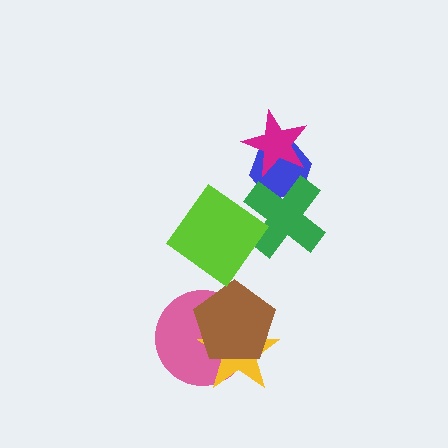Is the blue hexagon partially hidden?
Yes, it is partially covered by another shape.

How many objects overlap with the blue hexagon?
2 objects overlap with the blue hexagon.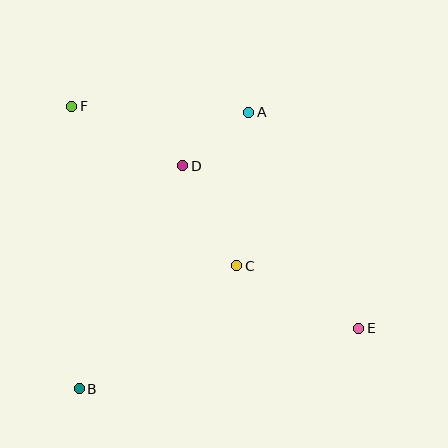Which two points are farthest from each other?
Points E and F are farthest from each other.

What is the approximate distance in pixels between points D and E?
The distance between D and E is approximately 240 pixels.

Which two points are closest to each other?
Points A and D are closest to each other.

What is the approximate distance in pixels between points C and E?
The distance between C and E is approximately 137 pixels.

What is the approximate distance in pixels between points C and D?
The distance between C and D is approximately 114 pixels.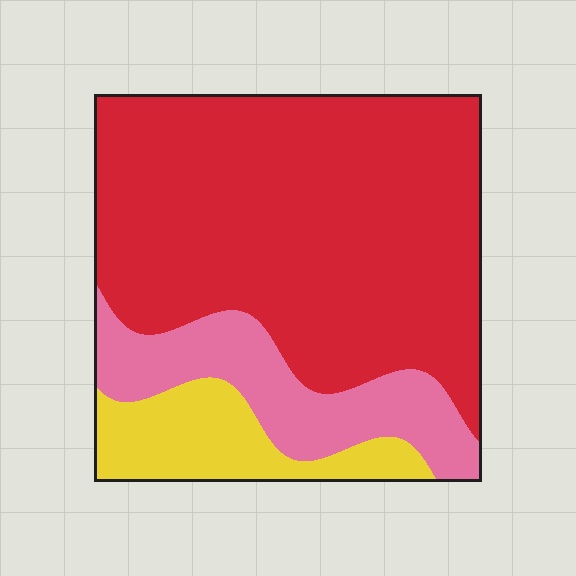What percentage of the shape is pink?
Pink covers around 20% of the shape.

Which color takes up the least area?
Yellow, at roughly 15%.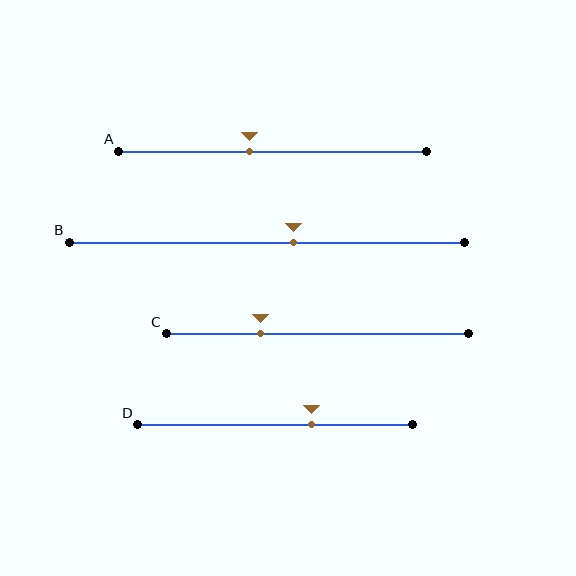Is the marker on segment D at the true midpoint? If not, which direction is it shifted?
No, the marker on segment D is shifted to the right by about 13% of the segment length.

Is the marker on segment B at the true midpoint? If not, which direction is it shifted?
No, the marker on segment B is shifted to the right by about 7% of the segment length.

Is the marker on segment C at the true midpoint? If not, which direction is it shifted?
No, the marker on segment C is shifted to the left by about 19% of the segment length.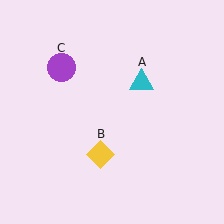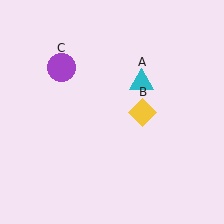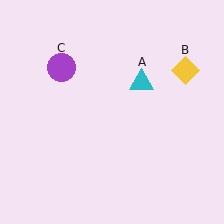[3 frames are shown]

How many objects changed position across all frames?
1 object changed position: yellow diamond (object B).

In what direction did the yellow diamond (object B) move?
The yellow diamond (object B) moved up and to the right.